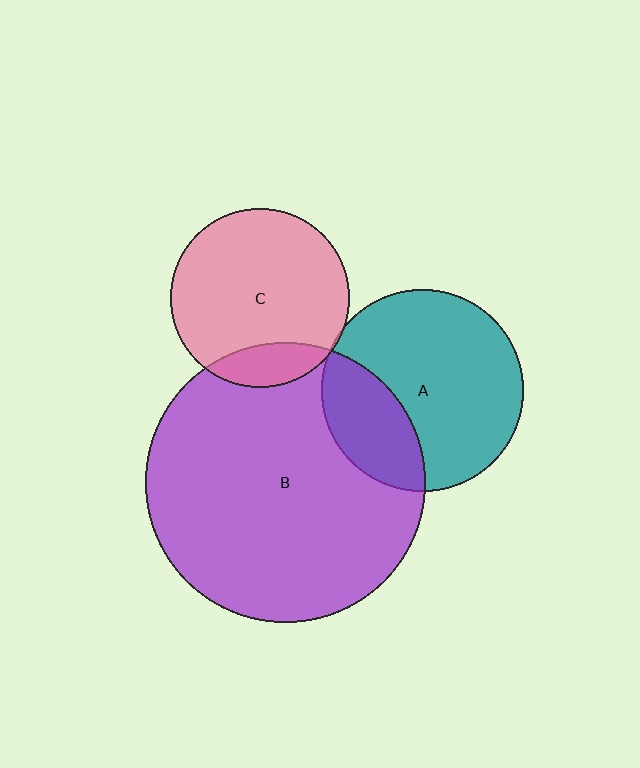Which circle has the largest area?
Circle B (purple).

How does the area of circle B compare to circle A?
Approximately 1.9 times.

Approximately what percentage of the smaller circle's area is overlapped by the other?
Approximately 30%.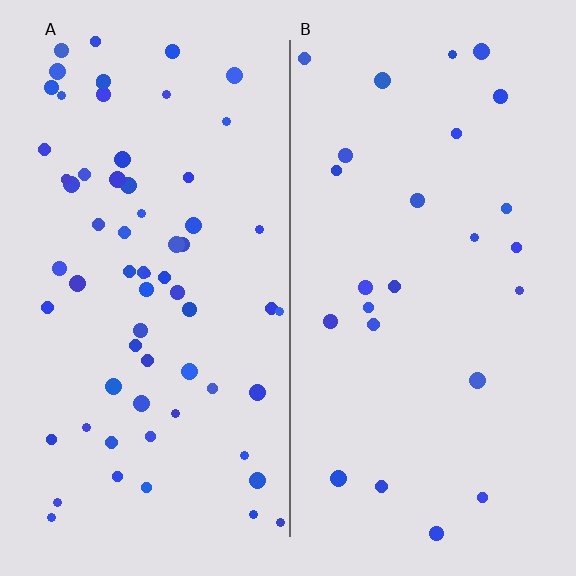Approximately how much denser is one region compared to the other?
Approximately 2.6× — region A over region B.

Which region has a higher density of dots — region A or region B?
A (the left).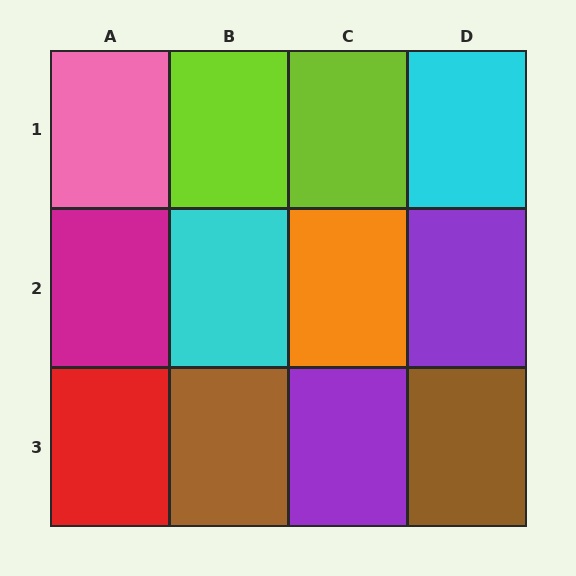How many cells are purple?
2 cells are purple.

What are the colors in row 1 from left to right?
Pink, lime, lime, cyan.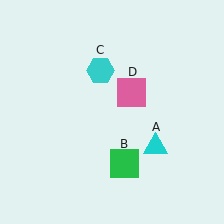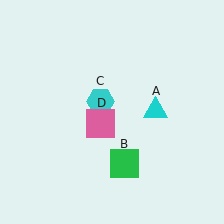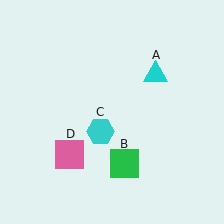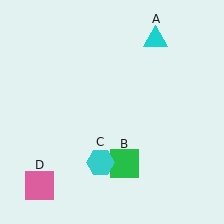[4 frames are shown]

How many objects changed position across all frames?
3 objects changed position: cyan triangle (object A), cyan hexagon (object C), pink square (object D).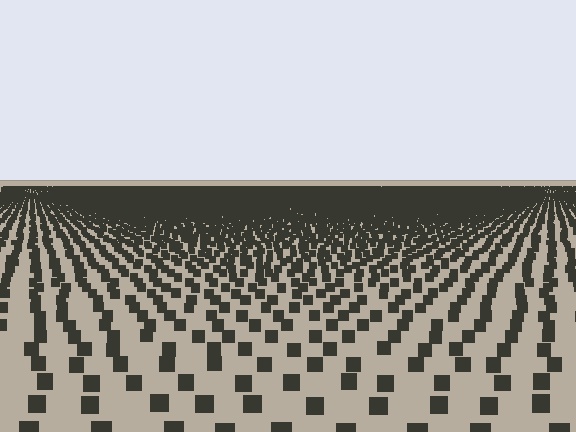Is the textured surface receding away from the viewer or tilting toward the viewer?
The surface is receding away from the viewer. Texture elements get smaller and denser toward the top.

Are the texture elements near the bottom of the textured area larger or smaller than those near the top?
Larger. Near the bottom, elements are closer to the viewer and appear at a bigger on-screen size.